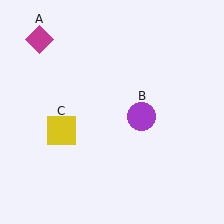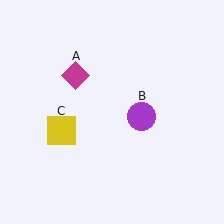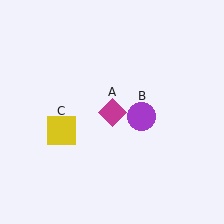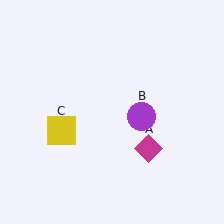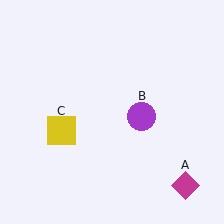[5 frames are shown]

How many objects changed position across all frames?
1 object changed position: magenta diamond (object A).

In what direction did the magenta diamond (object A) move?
The magenta diamond (object A) moved down and to the right.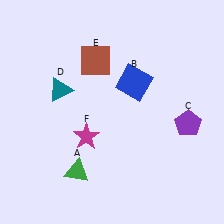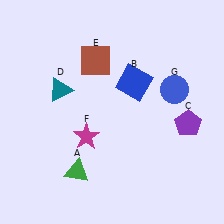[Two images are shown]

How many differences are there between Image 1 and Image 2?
There is 1 difference between the two images.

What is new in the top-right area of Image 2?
A blue circle (G) was added in the top-right area of Image 2.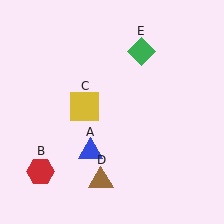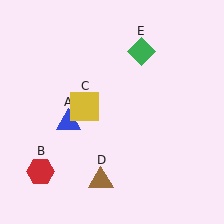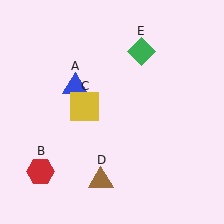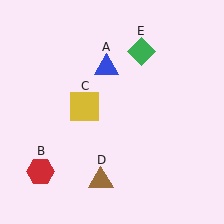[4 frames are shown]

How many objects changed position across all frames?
1 object changed position: blue triangle (object A).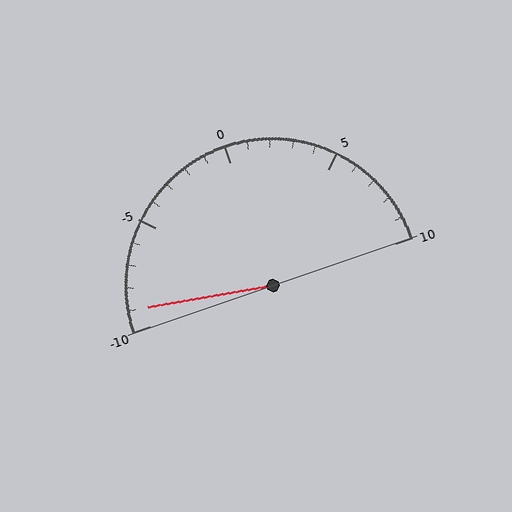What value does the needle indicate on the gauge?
The needle indicates approximately -9.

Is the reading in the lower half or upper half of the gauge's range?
The reading is in the lower half of the range (-10 to 10).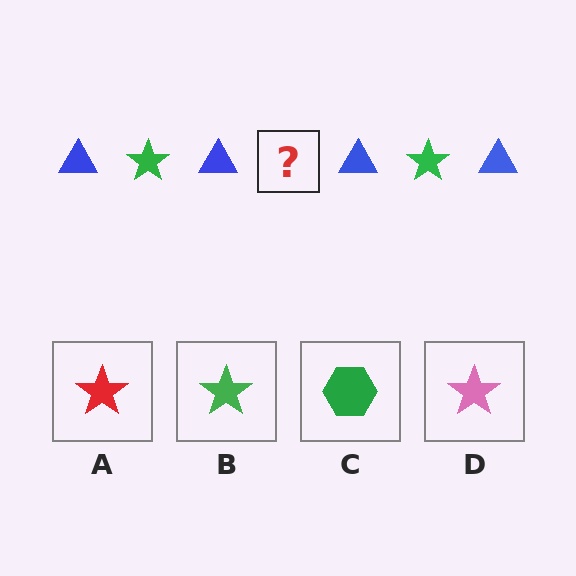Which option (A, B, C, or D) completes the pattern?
B.